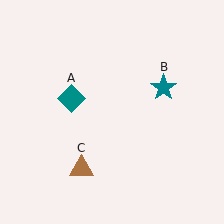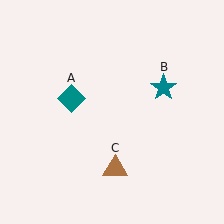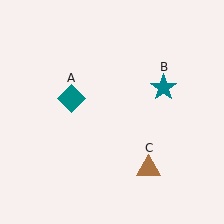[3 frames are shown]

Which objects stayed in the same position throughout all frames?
Teal diamond (object A) and teal star (object B) remained stationary.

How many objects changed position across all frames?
1 object changed position: brown triangle (object C).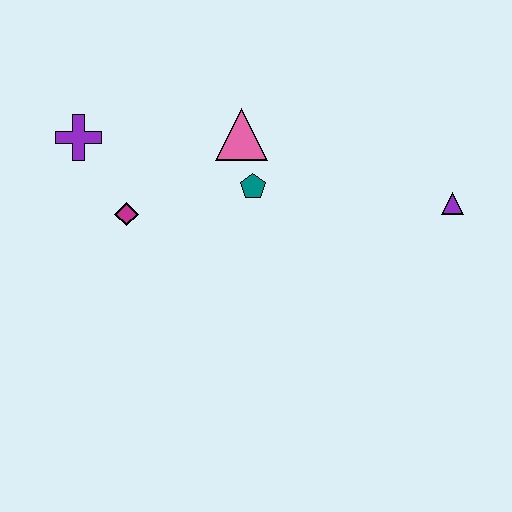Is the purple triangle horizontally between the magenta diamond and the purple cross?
No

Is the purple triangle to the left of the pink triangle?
No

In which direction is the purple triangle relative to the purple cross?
The purple triangle is to the right of the purple cross.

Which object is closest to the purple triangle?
The teal pentagon is closest to the purple triangle.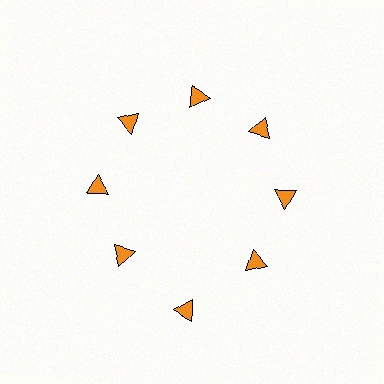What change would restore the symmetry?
The symmetry would be restored by moving it inward, back onto the ring so that all 8 triangles sit at equal angles and equal distance from the center.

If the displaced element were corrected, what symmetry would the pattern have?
It would have 8-fold rotational symmetry — the pattern would map onto itself every 45 degrees.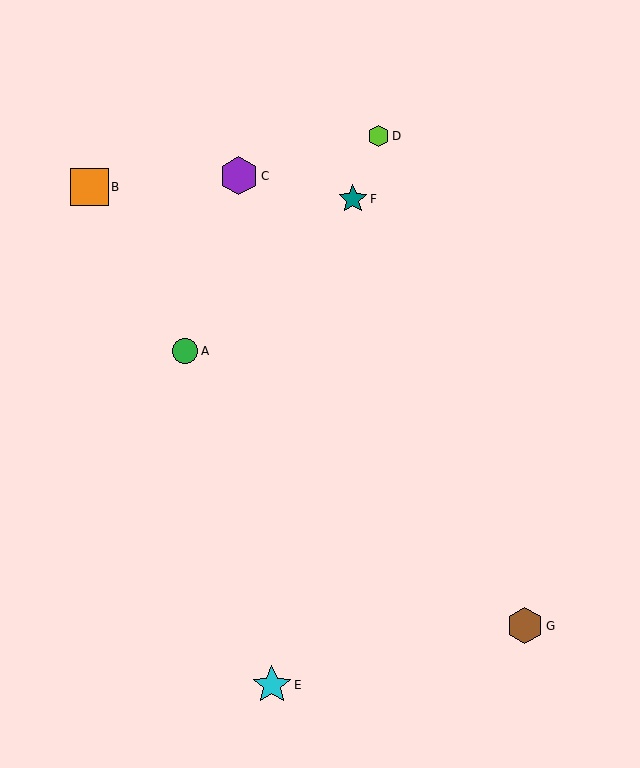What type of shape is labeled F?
Shape F is a teal star.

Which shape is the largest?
The cyan star (labeled E) is the largest.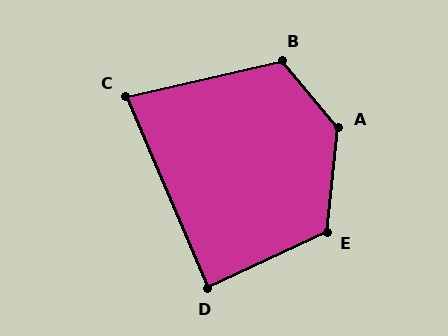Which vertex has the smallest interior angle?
C, at approximately 80 degrees.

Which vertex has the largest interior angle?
A, at approximately 133 degrees.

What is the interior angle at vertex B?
Approximately 118 degrees (obtuse).